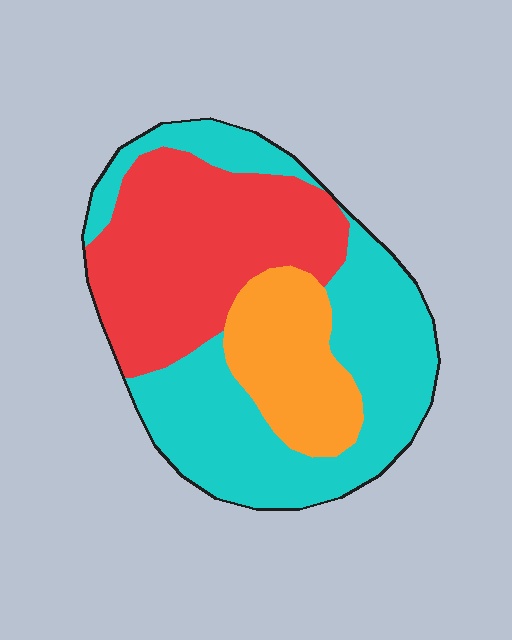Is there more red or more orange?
Red.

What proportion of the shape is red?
Red covers 36% of the shape.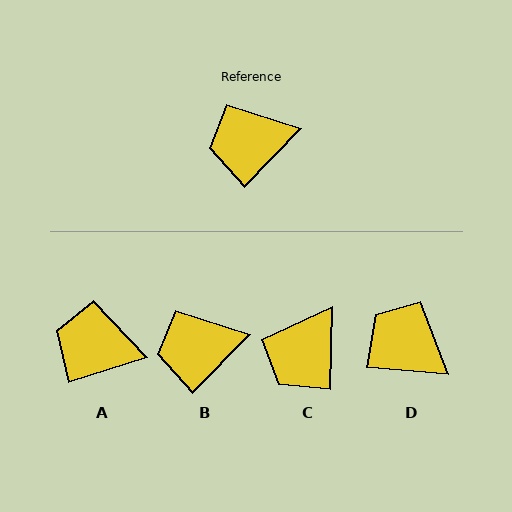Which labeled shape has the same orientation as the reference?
B.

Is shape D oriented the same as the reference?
No, it is off by about 51 degrees.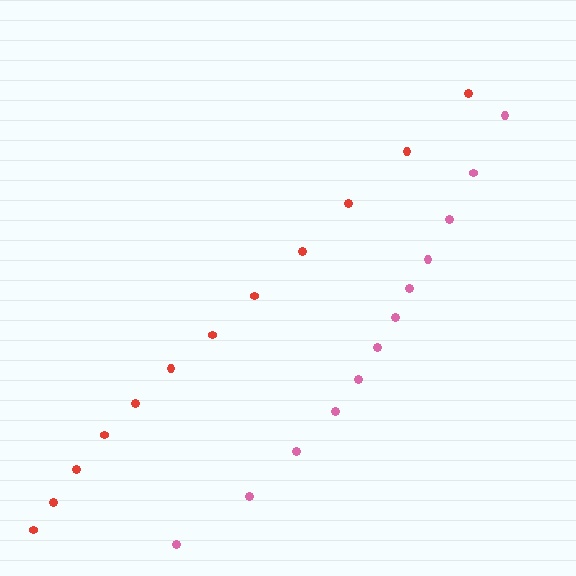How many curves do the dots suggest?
There are 2 distinct paths.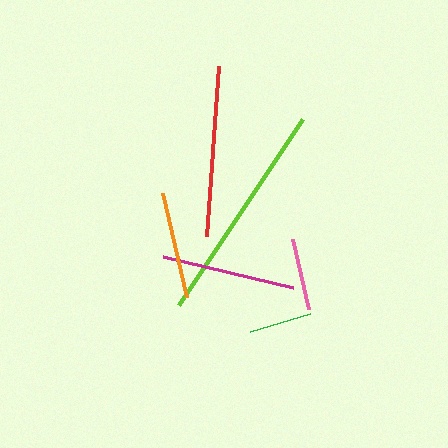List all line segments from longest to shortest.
From longest to shortest: lime, red, magenta, orange, pink, green.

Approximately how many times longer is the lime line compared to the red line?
The lime line is approximately 1.3 times the length of the red line.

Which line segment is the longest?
The lime line is the longest at approximately 224 pixels.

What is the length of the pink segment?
The pink segment is approximately 72 pixels long.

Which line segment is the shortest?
The green line is the shortest at approximately 63 pixels.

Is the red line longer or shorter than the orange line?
The red line is longer than the orange line.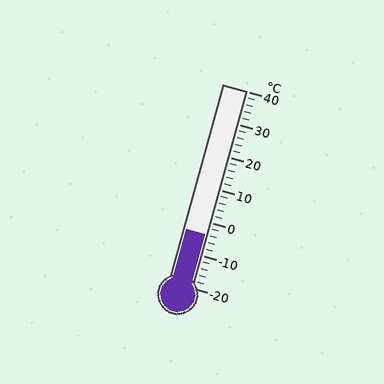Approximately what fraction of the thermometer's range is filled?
The thermometer is filled to approximately 25% of its range.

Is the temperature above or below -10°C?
The temperature is above -10°C.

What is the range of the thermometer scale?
The thermometer scale ranges from -20°C to 40°C.